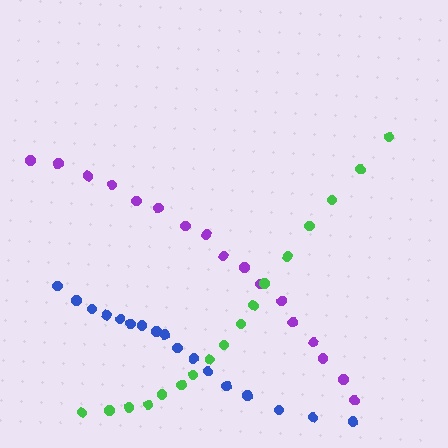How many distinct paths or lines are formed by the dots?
There are 3 distinct paths.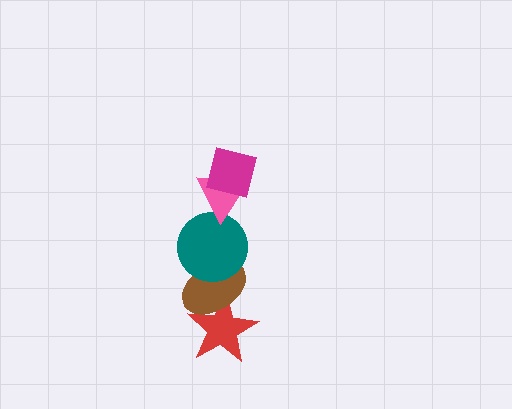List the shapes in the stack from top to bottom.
From top to bottom: the magenta square, the pink triangle, the teal circle, the brown ellipse, the red star.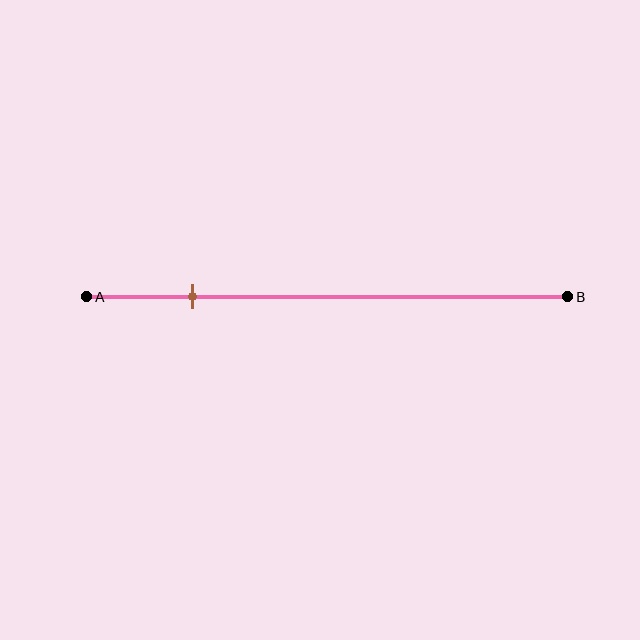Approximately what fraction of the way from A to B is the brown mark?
The brown mark is approximately 20% of the way from A to B.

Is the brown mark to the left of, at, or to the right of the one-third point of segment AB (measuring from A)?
The brown mark is to the left of the one-third point of segment AB.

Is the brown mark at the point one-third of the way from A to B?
No, the mark is at about 20% from A, not at the 33% one-third point.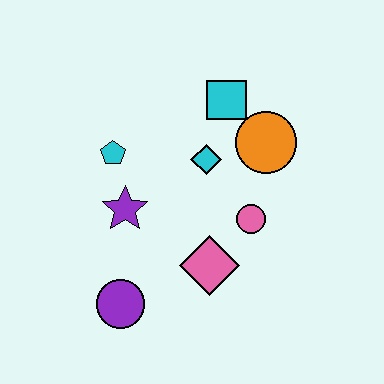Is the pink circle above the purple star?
No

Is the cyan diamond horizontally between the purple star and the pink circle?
Yes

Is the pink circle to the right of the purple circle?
Yes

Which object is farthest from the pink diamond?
The cyan square is farthest from the pink diamond.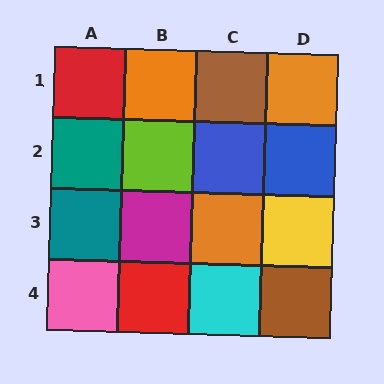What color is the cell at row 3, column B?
Magenta.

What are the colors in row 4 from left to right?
Pink, red, cyan, brown.